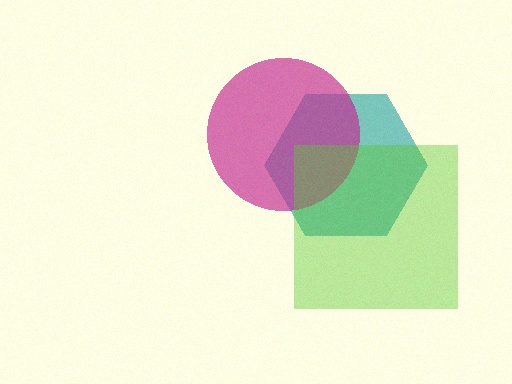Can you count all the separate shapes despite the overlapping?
Yes, there are 3 separate shapes.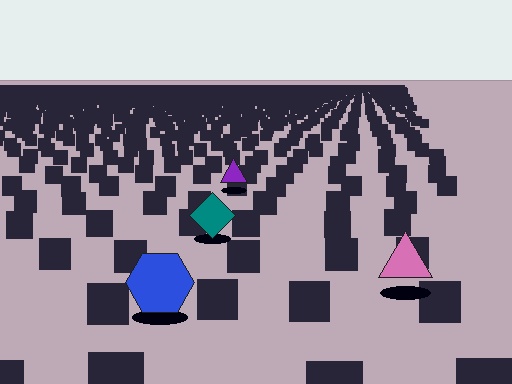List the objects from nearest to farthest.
From nearest to farthest: the blue hexagon, the pink triangle, the teal diamond, the purple triangle.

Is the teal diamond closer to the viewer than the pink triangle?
No. The pink triangle is closer — you can tell from the texture gradient: the ground texture is coarser near it.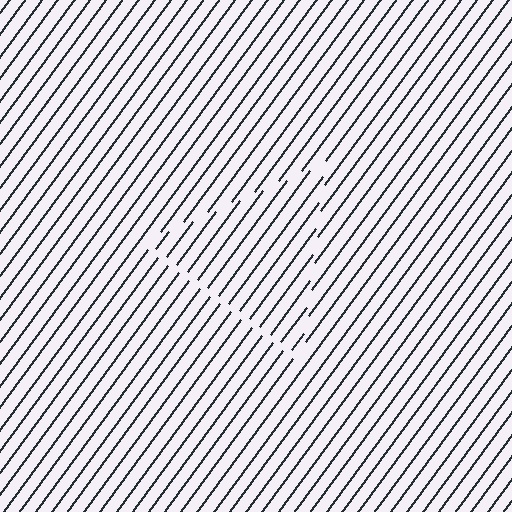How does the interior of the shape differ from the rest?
The interior of the shape contains the same grating, shifted by half a period — the contour is defined by the phase discontinuity where line-ends from the inner and outer gratings abut.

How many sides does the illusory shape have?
3 sides — the line-ends trace a triangle.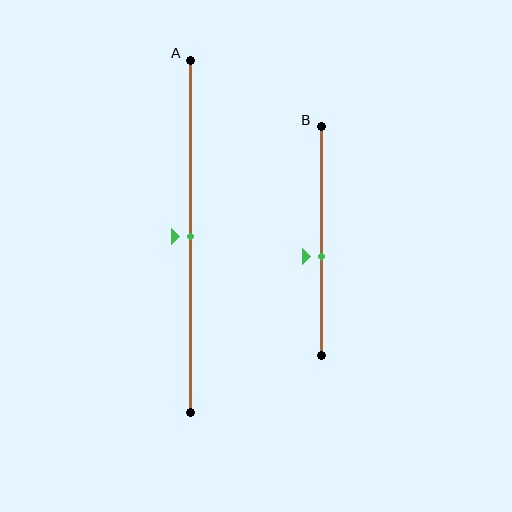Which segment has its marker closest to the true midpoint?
Segment A has its marker closest to the true midpoint.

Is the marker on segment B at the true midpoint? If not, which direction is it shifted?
No, the marker on segment B is shifted downward by about 7% of the segment length.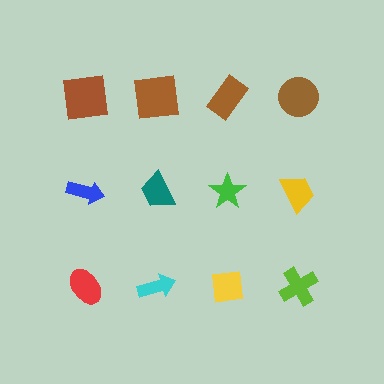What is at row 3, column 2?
A cyan arrow.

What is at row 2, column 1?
A blue arrow.